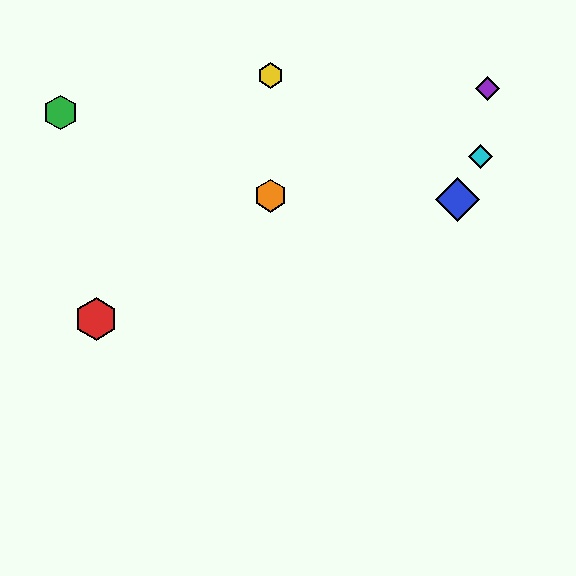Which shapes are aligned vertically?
The yellow hexagon, the orange hexagon are aligned vertically.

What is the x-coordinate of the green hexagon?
The green hexagon is at x≈61.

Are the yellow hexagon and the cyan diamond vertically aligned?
No, the yellow hexagon is at x≈271 and the cyan diamond is at x≈481.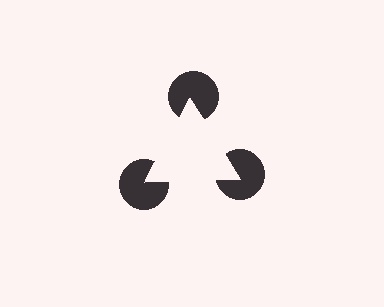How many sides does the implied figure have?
3 sides.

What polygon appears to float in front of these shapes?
An illusory triangle — its edges are inferred from the aligned wedge cuts in the pac-man discs, not physically drawn.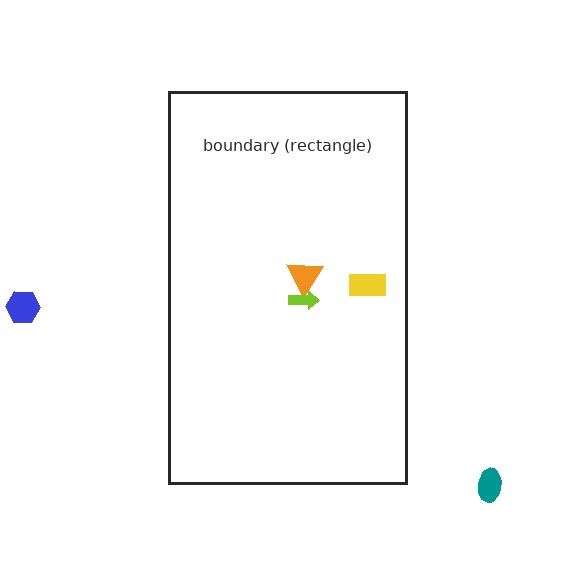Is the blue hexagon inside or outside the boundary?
Outside.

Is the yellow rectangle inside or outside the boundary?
Inside.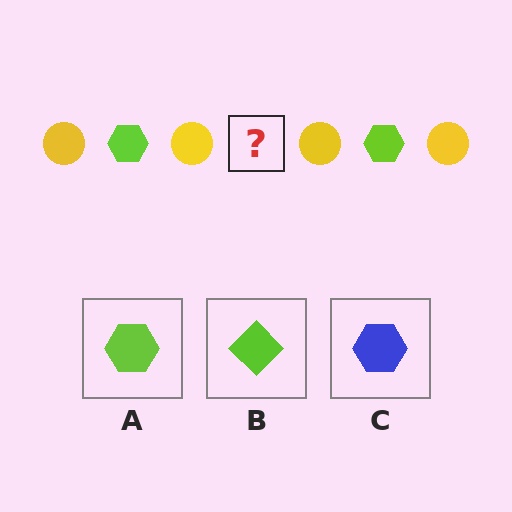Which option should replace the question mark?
Option A.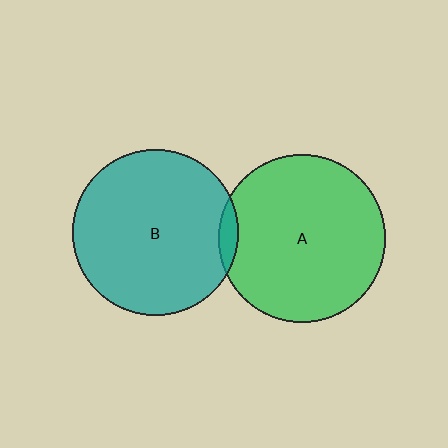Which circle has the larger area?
Circle A (green).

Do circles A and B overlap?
Yes.